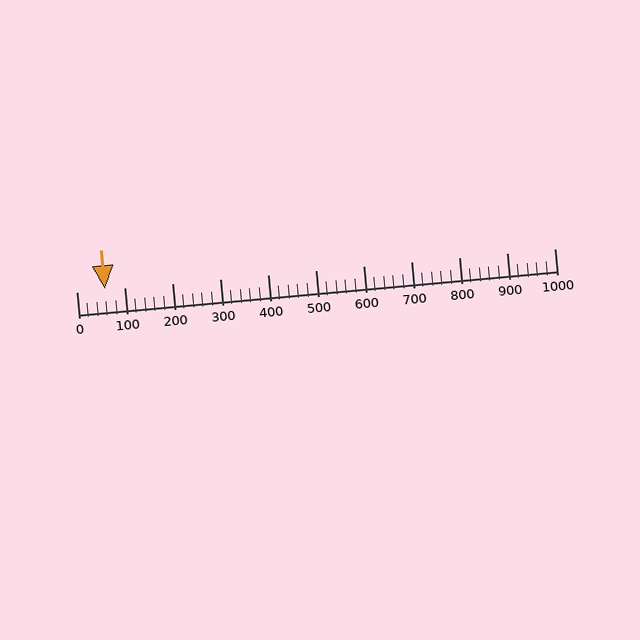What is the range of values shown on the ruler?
The ruler shows values from 0 to 1000.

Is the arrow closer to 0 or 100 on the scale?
The arrow is closer to 100.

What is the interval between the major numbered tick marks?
The major tick marks are spaced 100 units apart.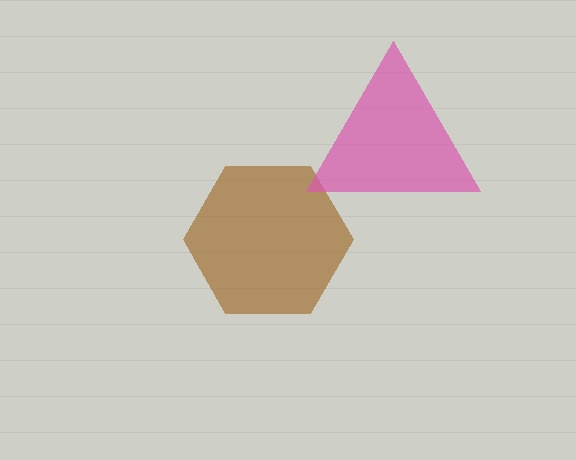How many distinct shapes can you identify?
There are 2 distinct shapes: a brown hexagon, a pink triangle.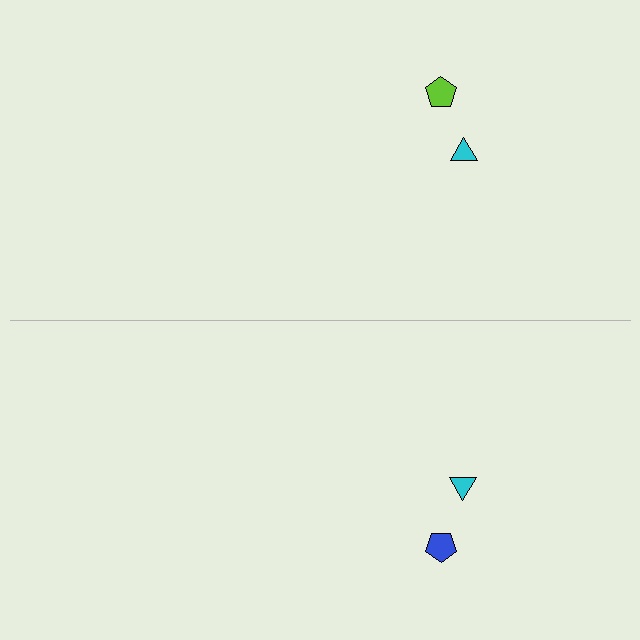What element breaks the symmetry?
The blue pentagon on the bottom side breaks the symmetry — its mirror counterpart is lime.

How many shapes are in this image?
There are 4 shapes in this image.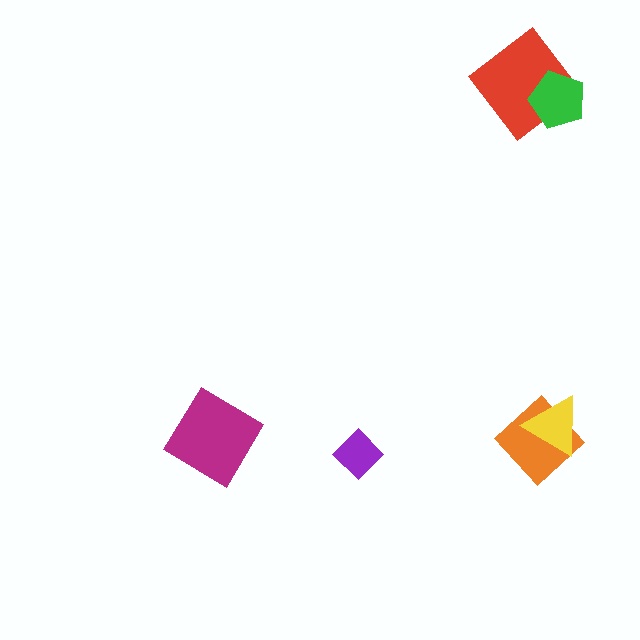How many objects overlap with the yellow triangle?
1 object overlaps with the yellow triangle.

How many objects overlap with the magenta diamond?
0 objects overlap with the magenta diamond.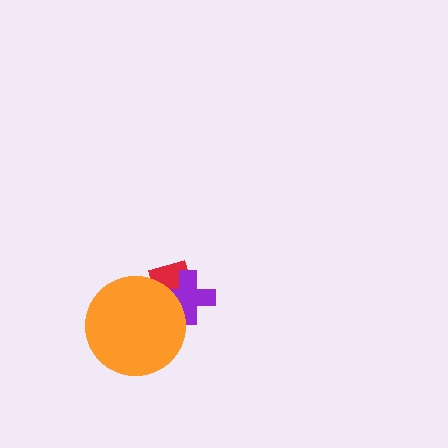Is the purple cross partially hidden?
Yes, it is partially covered by another shape.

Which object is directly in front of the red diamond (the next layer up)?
The purple cross is directly in front of the red diamond.